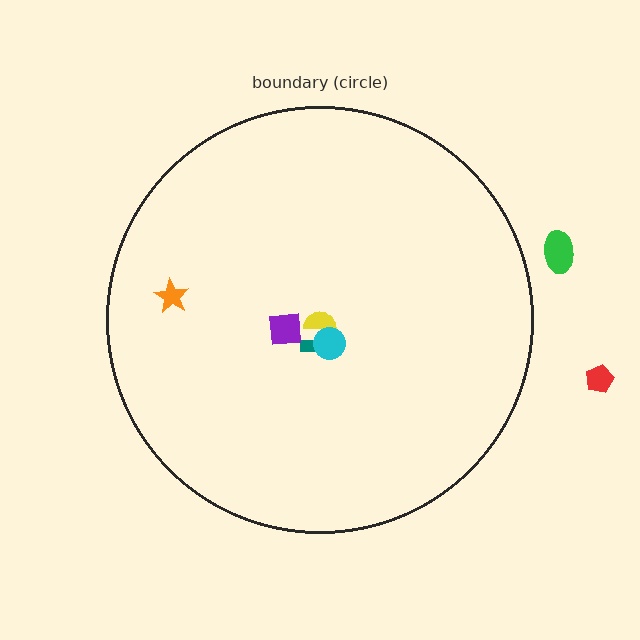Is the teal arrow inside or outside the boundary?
Inside.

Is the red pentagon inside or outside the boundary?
Outside.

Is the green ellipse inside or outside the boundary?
Outside.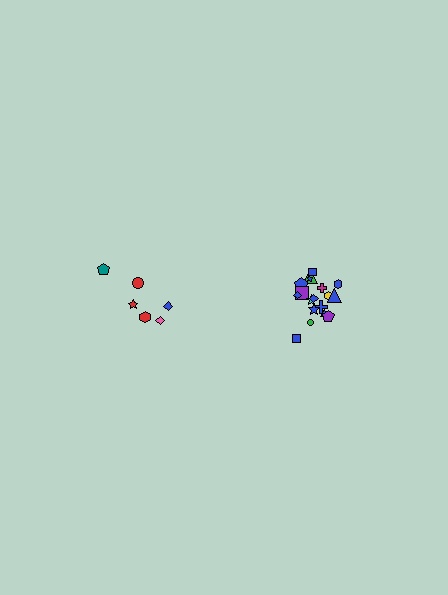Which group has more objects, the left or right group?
The right group.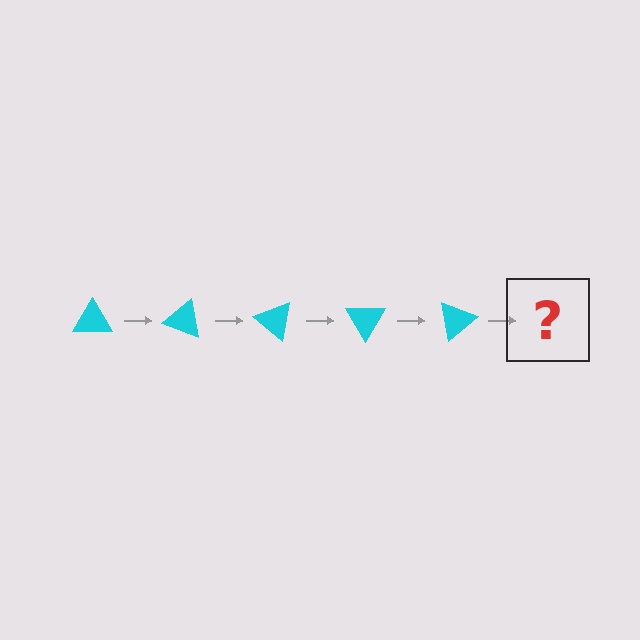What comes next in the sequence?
The next element should be a cyan triangle rotated 100 degrees.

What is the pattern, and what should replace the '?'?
The pattern is that the triangle rotates 20 degrees each step. The '?' should be a cyan triangle rotated 100 degrees.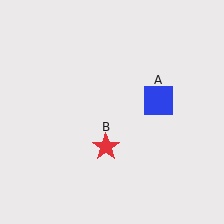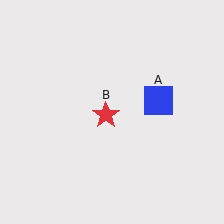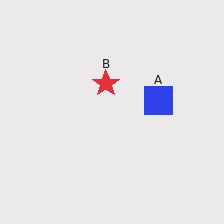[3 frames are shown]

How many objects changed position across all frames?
1 object changed position: red star (object B).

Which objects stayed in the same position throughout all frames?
Blue square (object A) remained stationary.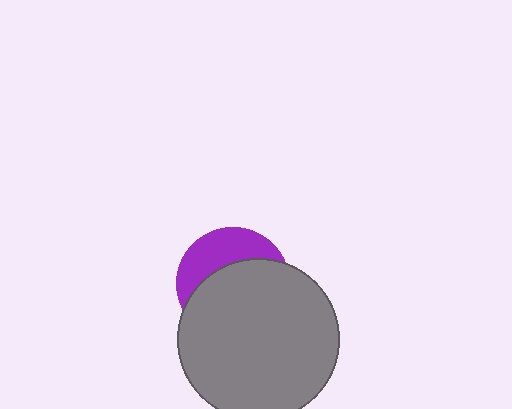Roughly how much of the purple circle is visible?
A small part of it is visible (roughly 36%).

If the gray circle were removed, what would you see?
You would see the complete purple circle.